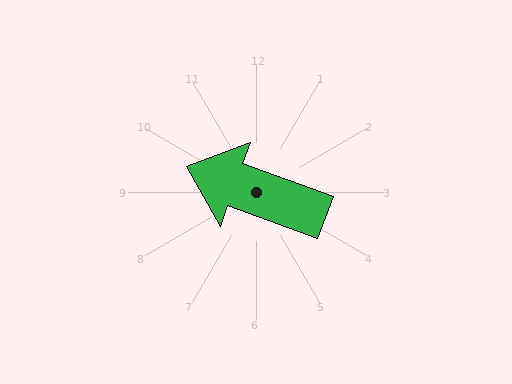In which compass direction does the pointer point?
West.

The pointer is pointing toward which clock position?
Roughly 10 o'clock.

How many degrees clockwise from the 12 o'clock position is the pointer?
Approximately 290 degrees.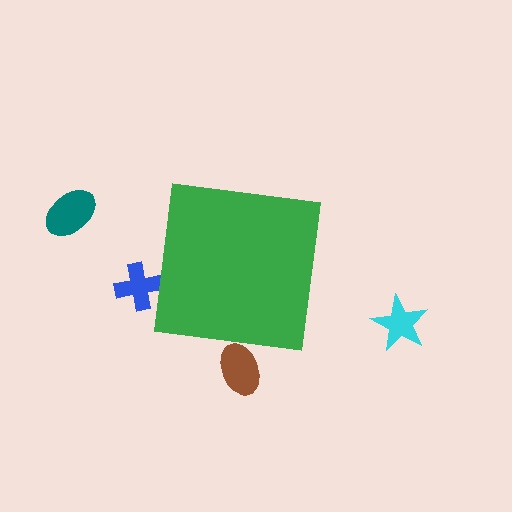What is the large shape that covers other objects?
A green square.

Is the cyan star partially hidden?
No, the cyan star is fully visible.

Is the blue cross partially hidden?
Yes, the blue cross is partially hidden behind the green square.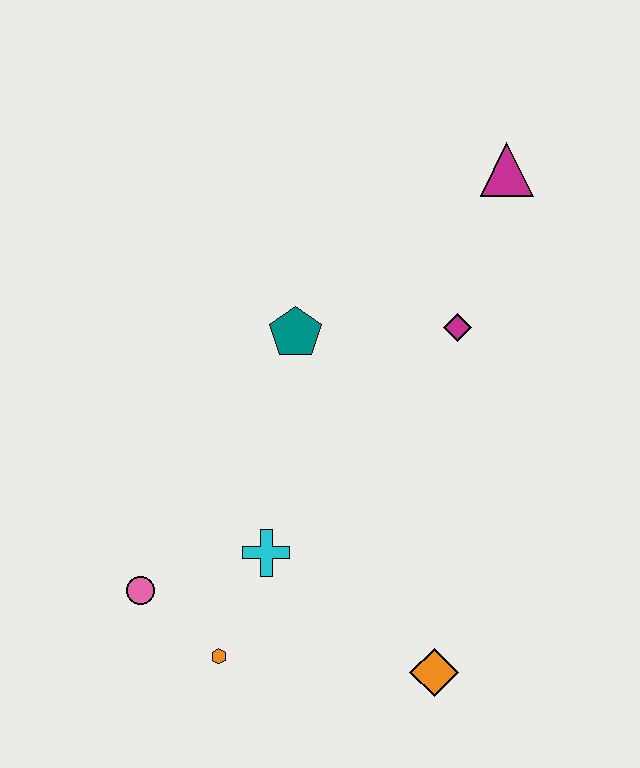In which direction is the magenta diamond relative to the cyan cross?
The magenta diamond is above the cyan cross.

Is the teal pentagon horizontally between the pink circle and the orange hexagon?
No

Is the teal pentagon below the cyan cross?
No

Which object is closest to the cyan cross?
The orange hexagon is closest to the cyan cross.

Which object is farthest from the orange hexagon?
The magenta triangle is farthest from the orange hexagon.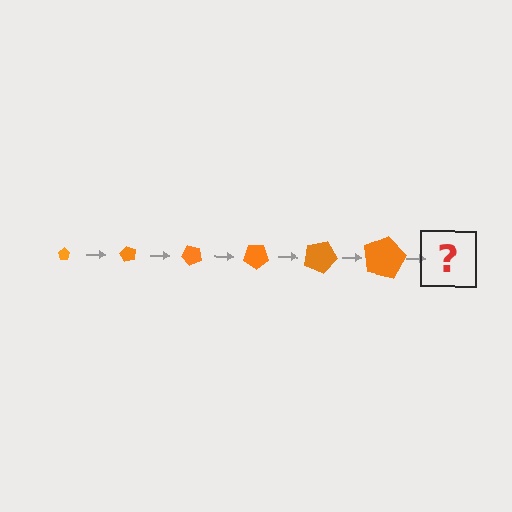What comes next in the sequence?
The next element should be a pentagon, larger than the previous one and rotated 360 degrees from the start.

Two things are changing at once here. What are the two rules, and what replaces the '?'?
The two rules are that the pentagon grows larger each step and it rotates 60 degrees each step. The '?' should be a pentagon, larger than the previous one and rotated 360 degrees from the start.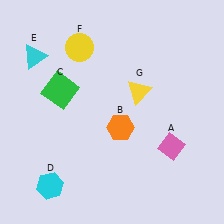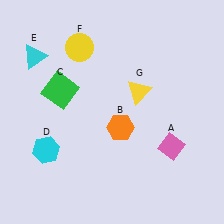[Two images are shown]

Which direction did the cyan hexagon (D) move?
The cyan hexagon (D) moved up.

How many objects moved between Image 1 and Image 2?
1 object moved between the two images.